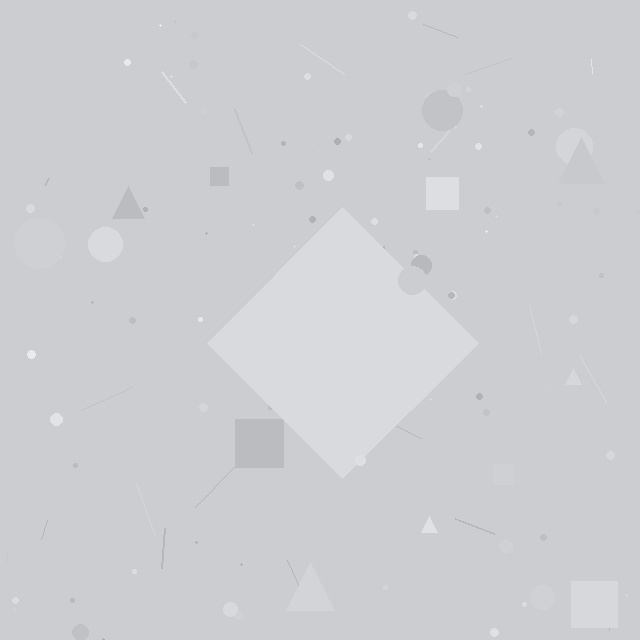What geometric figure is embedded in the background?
A diamond is embedded in the background.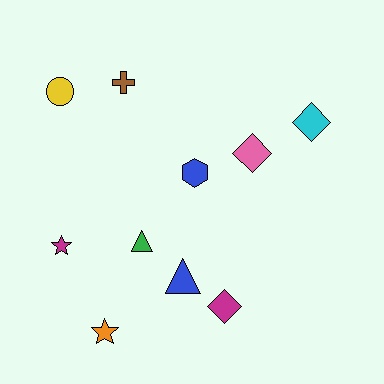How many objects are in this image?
There are 10 objects.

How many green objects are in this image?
There is 1 green object.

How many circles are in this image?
There is 1 circle.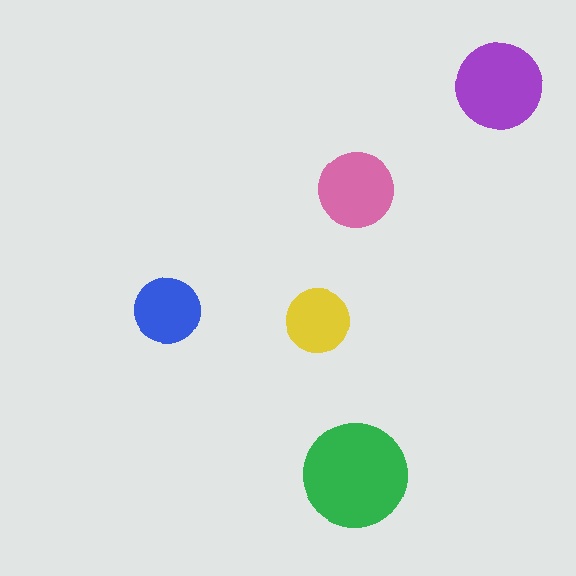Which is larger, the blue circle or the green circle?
The green one.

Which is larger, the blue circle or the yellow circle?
The blue one.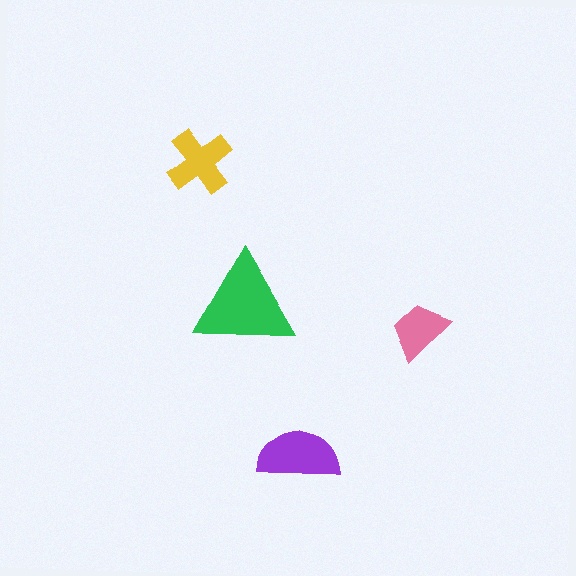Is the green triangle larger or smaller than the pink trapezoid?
Larger.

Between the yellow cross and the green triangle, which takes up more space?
The green triangle.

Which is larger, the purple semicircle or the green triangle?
The green triangle.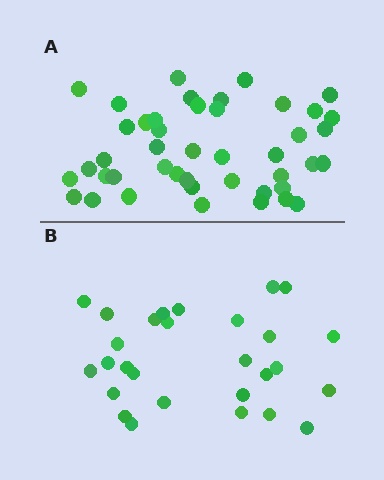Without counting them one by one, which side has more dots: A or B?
Region A (the top region) has more dots.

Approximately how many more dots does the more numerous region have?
Region A has approximately 15 more dots than region B.